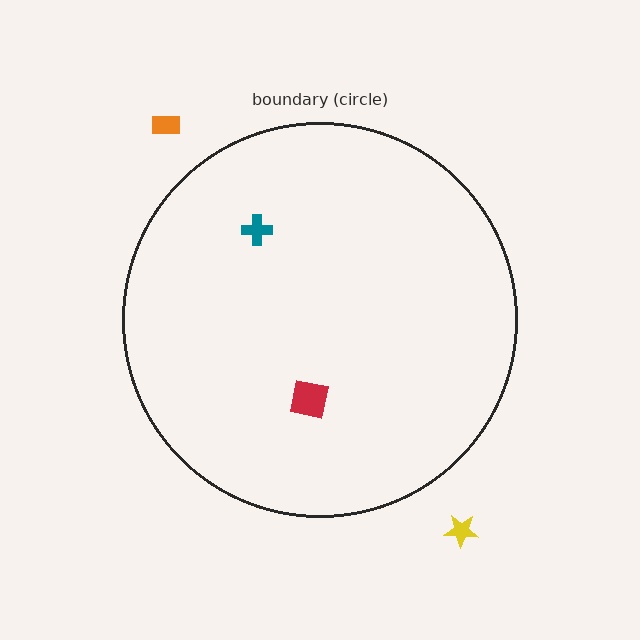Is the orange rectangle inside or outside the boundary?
Outside.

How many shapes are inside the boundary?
2 inside, 2 outside.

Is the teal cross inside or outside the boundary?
Inside.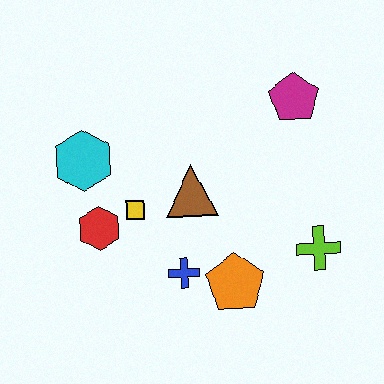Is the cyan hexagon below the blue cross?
No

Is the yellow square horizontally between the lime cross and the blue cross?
No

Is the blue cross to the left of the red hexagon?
No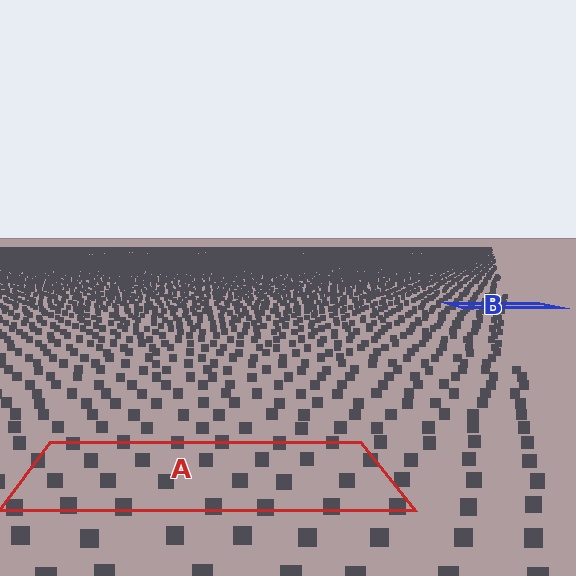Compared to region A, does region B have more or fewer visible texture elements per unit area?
Region B has more texture elements per unit area — they are packed more densely because it is farther away.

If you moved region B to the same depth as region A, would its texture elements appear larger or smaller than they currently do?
They would appear larger. At a closer depth, the same texture elements are projected at a bigger on-screen size.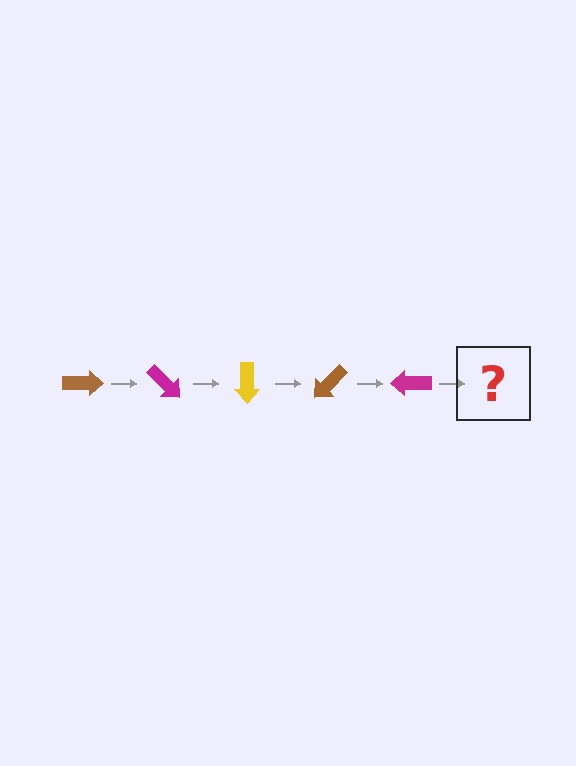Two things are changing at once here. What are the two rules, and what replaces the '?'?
The two rules are that it rotates 45 degrees each step and the color cycles through brown, magenta, and yellow. The '?' should be a yellow arrow, rotated 225 degrees from the start.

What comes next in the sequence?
The next element should be a yellow arrow, rotated 225 degrees from the start.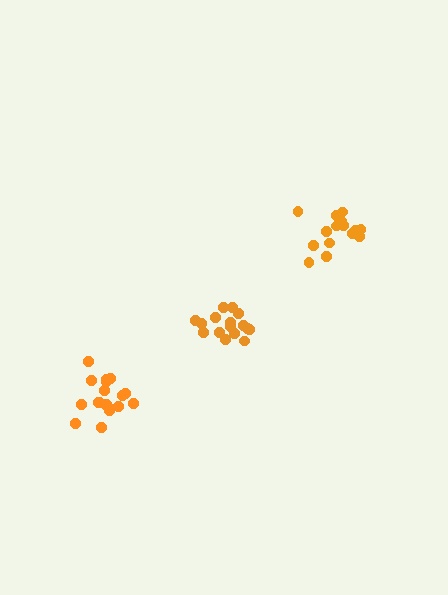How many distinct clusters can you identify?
There are 3 distinct clusters.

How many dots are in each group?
Group 1: 15 dots, Group 2: 18 dots, Group 3: 17 dots (50 total).